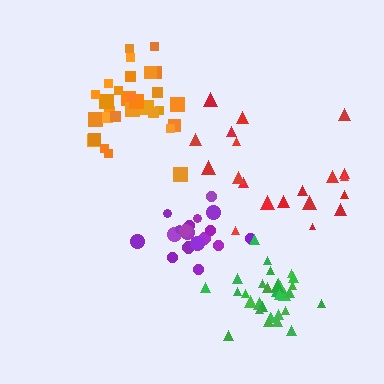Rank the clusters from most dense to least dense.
green, purple, orange, red.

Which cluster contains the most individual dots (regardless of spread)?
Green (35).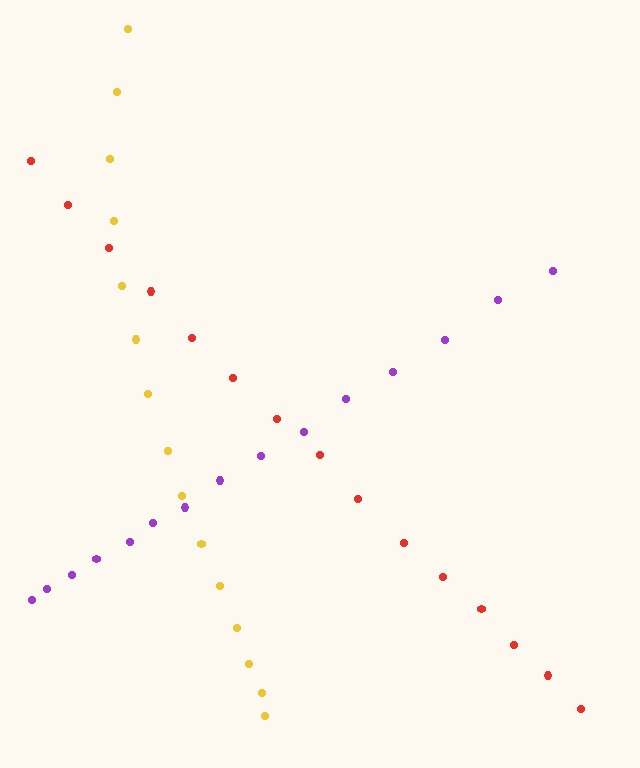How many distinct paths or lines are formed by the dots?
There are 3 distinct paths.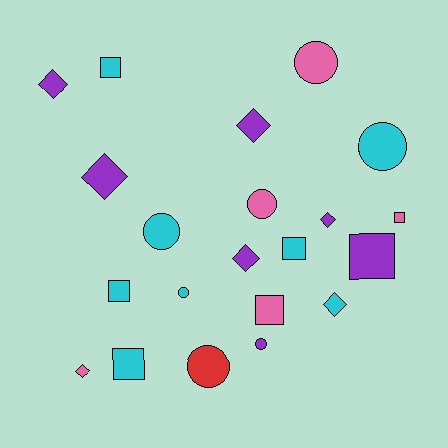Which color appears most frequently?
Cyan, with 8 objects.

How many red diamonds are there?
There are no red diamonds.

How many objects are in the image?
There are 21 objects.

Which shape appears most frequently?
Diamond, with 7 objects.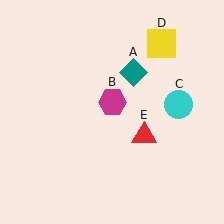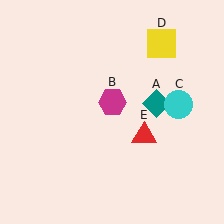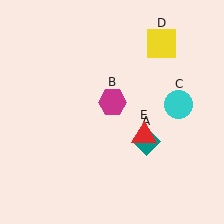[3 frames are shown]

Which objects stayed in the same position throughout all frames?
Magenta hexagon (object B) and cyan circle (object C) and yellow square (object D) and red triangle (object E) remained stationary.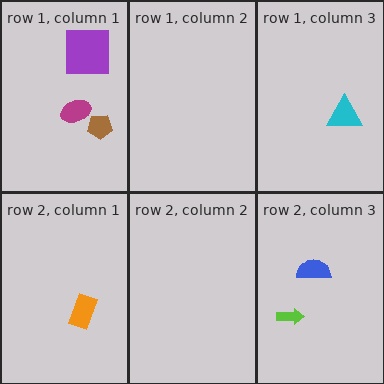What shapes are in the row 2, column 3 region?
The lime arrow, the blue semicircle.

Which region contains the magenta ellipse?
The row 1, column 1 region.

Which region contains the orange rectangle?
The row 2, column 1 region.